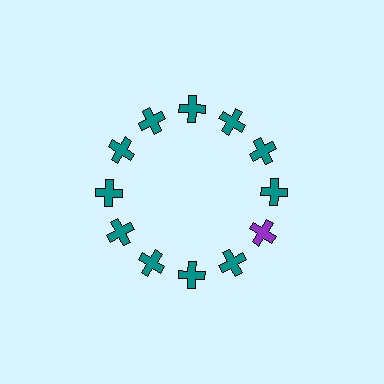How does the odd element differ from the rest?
It has a different color: purple instead of teal.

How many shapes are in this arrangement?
There are 12 shapes arranged in a ring pattern.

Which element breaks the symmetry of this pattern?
The purple cross at roughly the 4 o'clock position breaks the symmetry. All other shapes are teal crosses.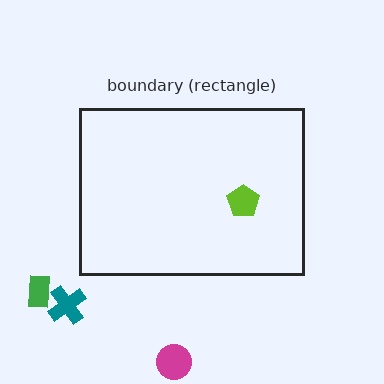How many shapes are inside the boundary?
1 inside, 3 outside.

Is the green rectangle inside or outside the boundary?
Outside.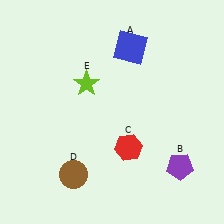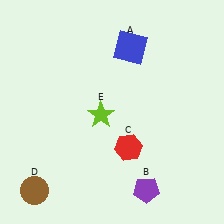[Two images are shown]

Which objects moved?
The objects that moved are: the purple pentagon (B), the brown circle (D), the lime star (E).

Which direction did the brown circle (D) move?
The brown circle (D) moved left.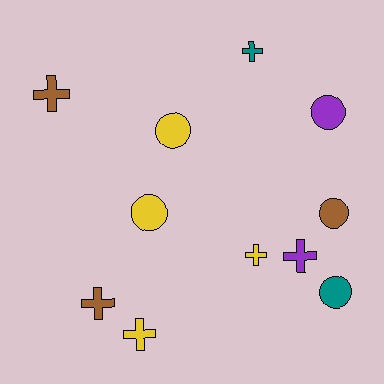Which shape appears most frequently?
Cross, with 6 objects.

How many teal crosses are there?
There is 1 teal cross.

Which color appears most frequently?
Yellow, with 4 objects.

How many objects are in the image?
There are 11 objects.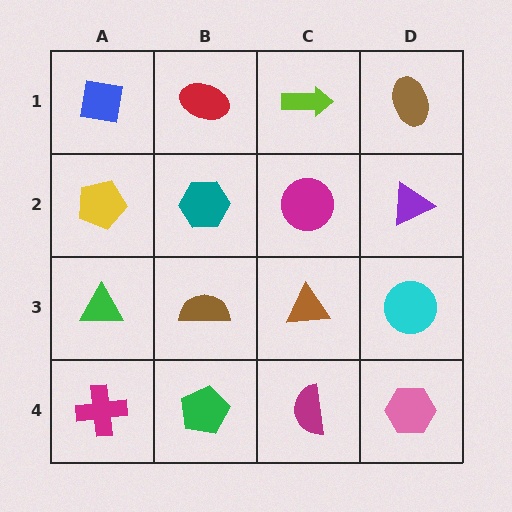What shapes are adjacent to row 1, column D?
A purple triangle (row 2, column D), a lime arrow (row 1, column C).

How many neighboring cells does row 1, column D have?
2.